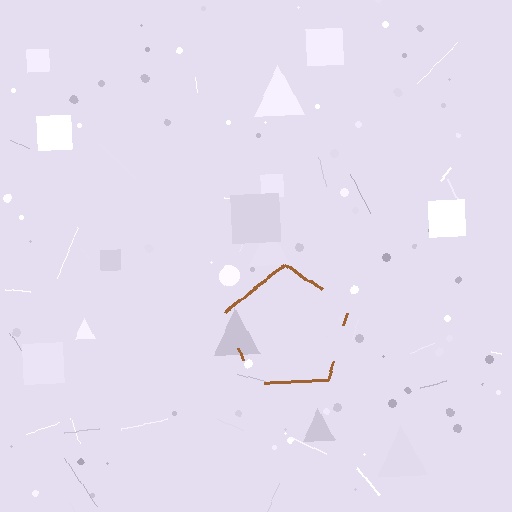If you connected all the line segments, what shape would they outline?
They would outline a pentagon.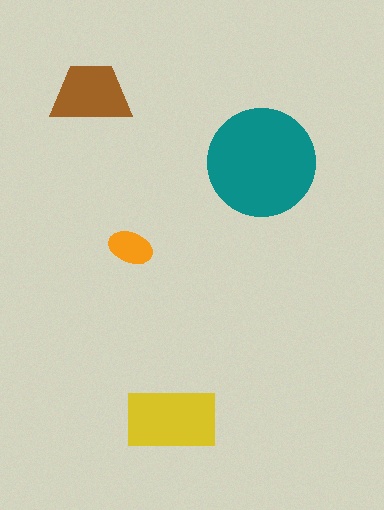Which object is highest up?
The brown trapezoid is topmost.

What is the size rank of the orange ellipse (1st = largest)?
4th.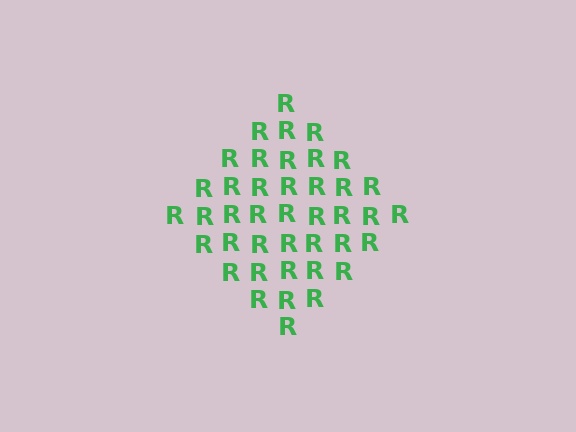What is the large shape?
The large shape is a diamond.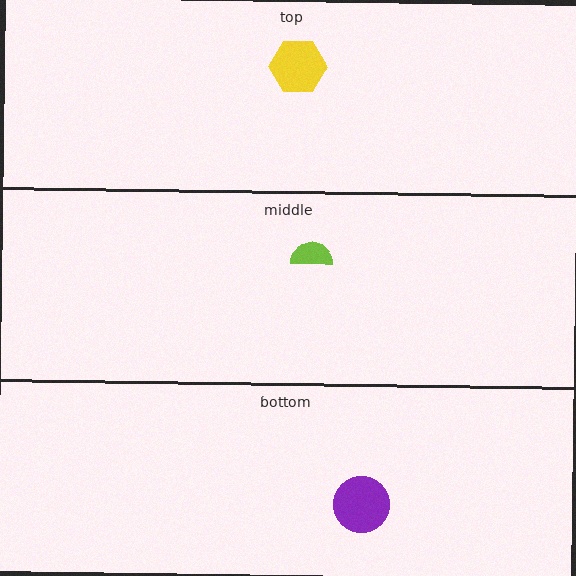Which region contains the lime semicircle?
The middle region.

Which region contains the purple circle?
The bottom region.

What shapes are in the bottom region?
The purple circle.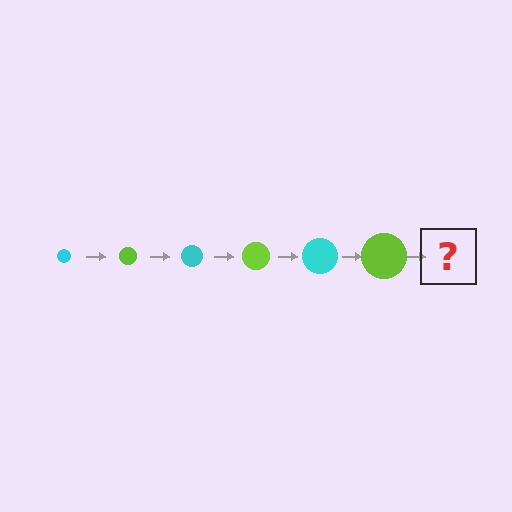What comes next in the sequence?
The next element should be a cyan circle, larger than the previous one.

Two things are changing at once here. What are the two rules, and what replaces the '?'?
The two rules are that the circle grows larger each step and the color cycles through cyan and lime. The '?' should be a cyan circle, larger than the previous one.